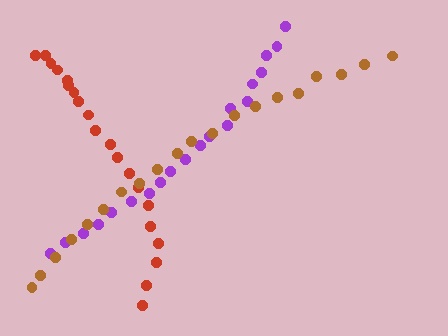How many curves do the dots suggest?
There are 3 distinct paths.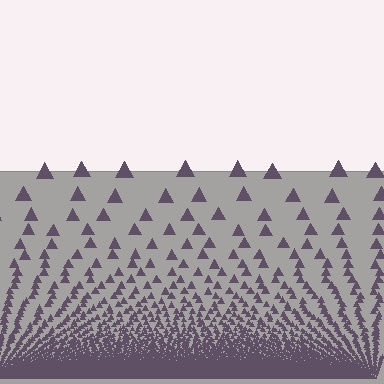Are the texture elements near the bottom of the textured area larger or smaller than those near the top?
Smaller. The gradient is inverted — elements near the bottom are smaller and denser.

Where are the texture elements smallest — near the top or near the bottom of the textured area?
Near the bottom.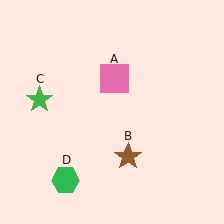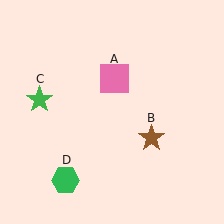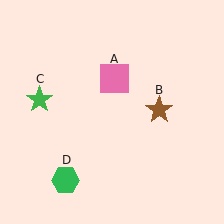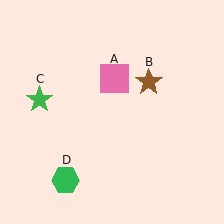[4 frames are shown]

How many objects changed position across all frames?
1 object changed position: brown star (object B).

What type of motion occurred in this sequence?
The brown star (object B) rotated counterclockwise around the center of the scene.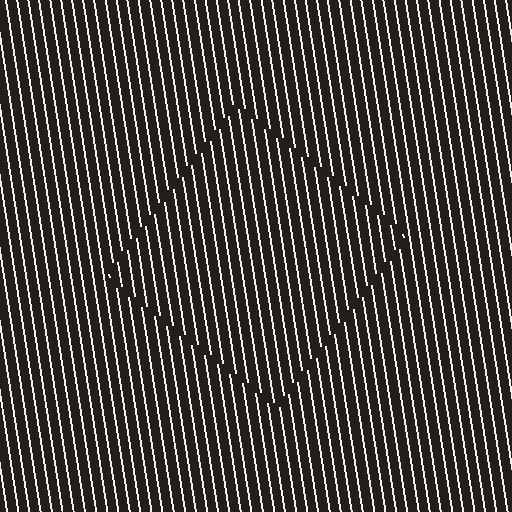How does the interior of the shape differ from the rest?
The interior of the shape contains the same grating, shifted by half a period — the contour is defined by the phase discontinuity where line-ends from the inner and outer gratings abut.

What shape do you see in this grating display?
An illusory square. The interior of the shape contains the same grating, shifted by half a period — the contour is defined by the phase discontinuity where line-ends from the inner and outer gratings abut.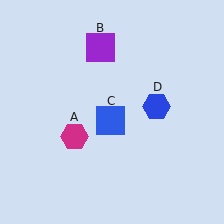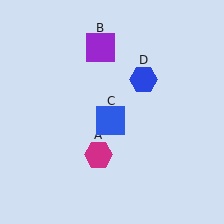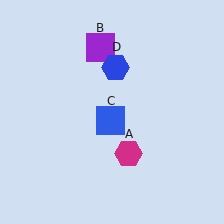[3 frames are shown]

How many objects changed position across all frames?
2 objects changed position: magenta hexagon (object A), blue hexagon (object D).